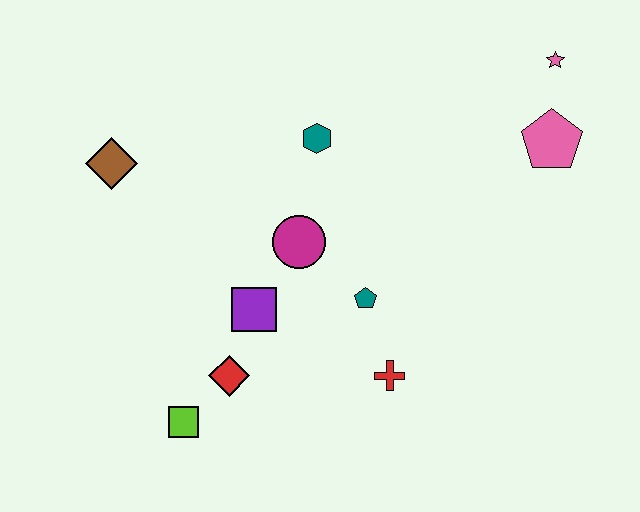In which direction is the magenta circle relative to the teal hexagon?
The magenta circle is below the teal hexagon.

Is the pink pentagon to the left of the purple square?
No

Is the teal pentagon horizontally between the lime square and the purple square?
No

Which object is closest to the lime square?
The red diamond is closest to the lime square.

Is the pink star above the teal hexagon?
Yes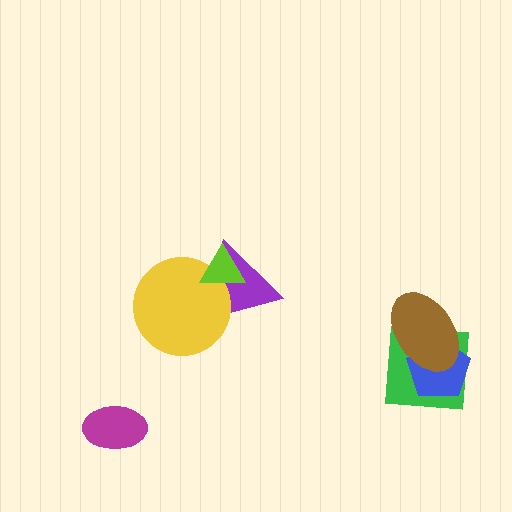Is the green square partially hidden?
Yes, it is partially covered by another shape.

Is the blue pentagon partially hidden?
Yes, it is partially covered by another shape.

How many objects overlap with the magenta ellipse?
0 objects overlap with the magenta ellipse.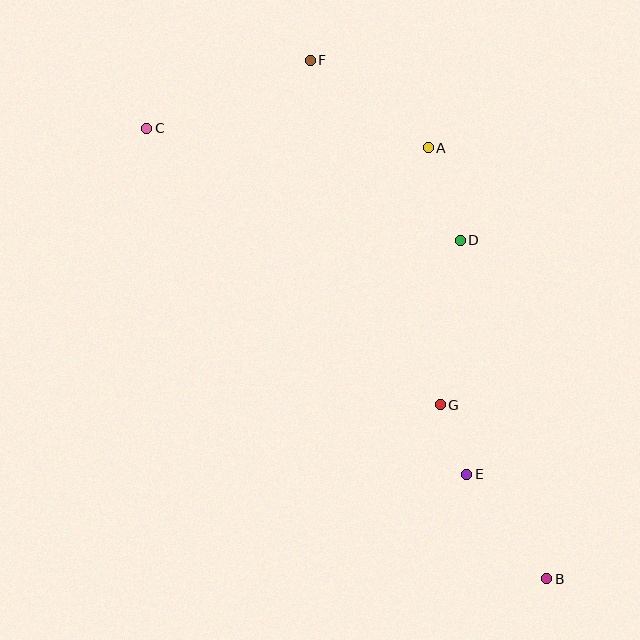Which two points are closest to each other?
Points E and G are closest to each other.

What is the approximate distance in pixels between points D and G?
The distance between D and G is approximately 166 pixels.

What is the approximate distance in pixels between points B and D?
The distance between B and D is approximately 349 pixels.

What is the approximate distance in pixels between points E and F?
The distance between E and F is approximately 443 pixels.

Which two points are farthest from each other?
Points B and C are farthest from each other.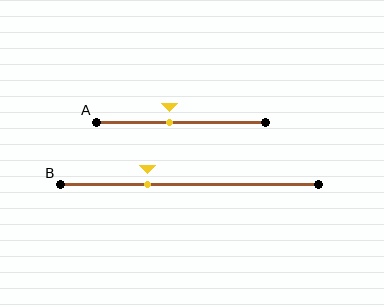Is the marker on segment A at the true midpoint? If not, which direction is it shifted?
No, the marker on segment A is shifted to the left by about 7% of the segment length.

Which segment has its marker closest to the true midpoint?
Segment A has its marker closest to the true midpoint.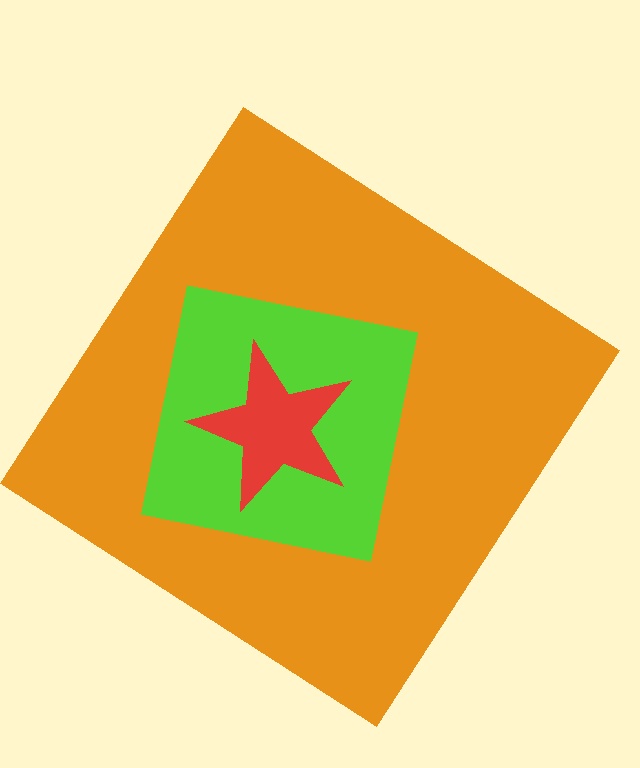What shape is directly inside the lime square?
The red star.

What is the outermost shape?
The orange diamond.